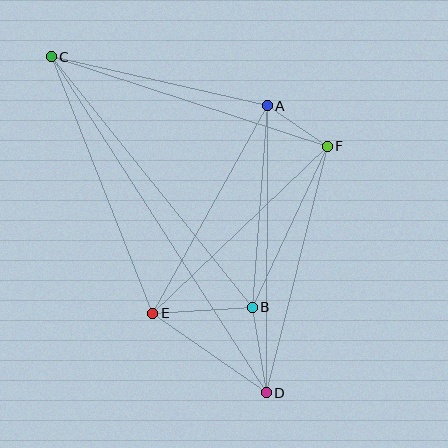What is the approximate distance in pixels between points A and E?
The distance between A and E is approximately 237 pixels.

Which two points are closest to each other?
Points A and F are closest to each other.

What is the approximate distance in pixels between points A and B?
The distance between A and B is approximately 202 pixels.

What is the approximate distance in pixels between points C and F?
The distance between C and F is approximately 290 pixels.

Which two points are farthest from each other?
Points C and D are farthest from each other.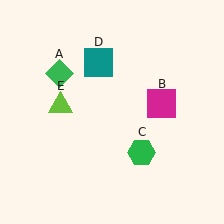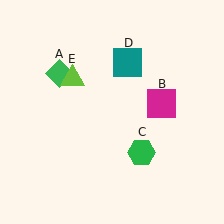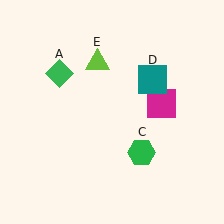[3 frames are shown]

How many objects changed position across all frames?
2 objects changed position: teal square (object D), lime triangle (object E).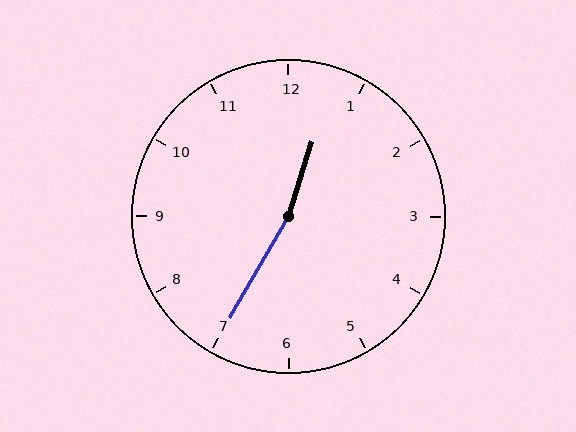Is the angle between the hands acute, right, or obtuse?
It is obtuse.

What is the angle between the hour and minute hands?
Approximately 168 degrees.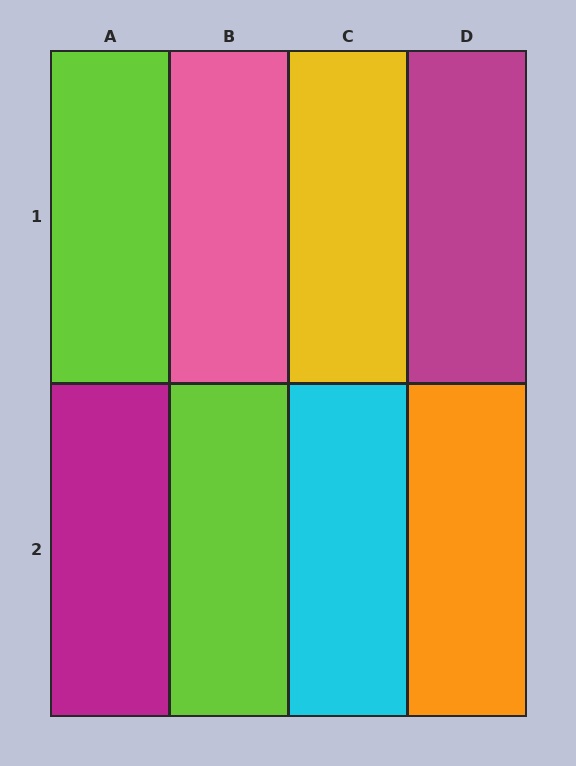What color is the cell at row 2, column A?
Magenta.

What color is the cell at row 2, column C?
Cyan.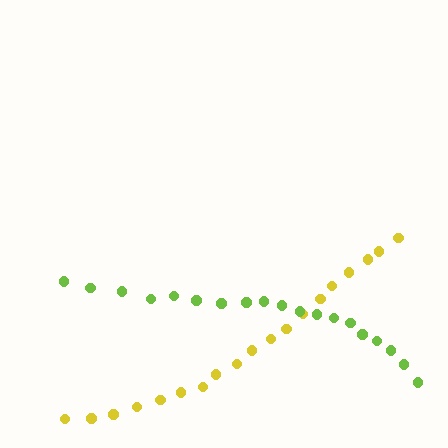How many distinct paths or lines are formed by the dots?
There are 2 distinct paths.